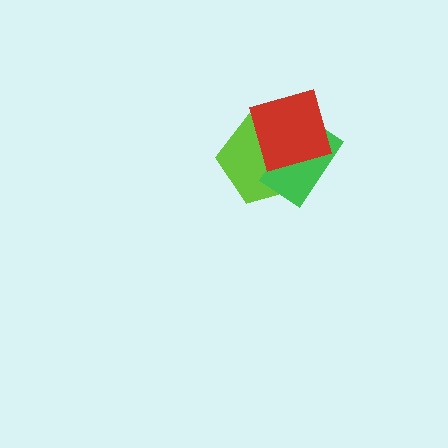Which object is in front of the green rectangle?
The red square is in front of the green rectangle.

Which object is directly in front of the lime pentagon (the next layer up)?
The green rectangle is directly in front of the lime pentagon.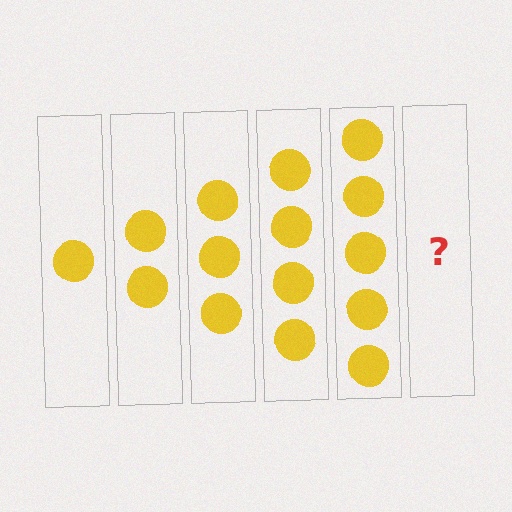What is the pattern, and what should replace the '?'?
The pattern is that each step adds one more circle. The '?' should be 6 circles.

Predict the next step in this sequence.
The next step is 6 circles.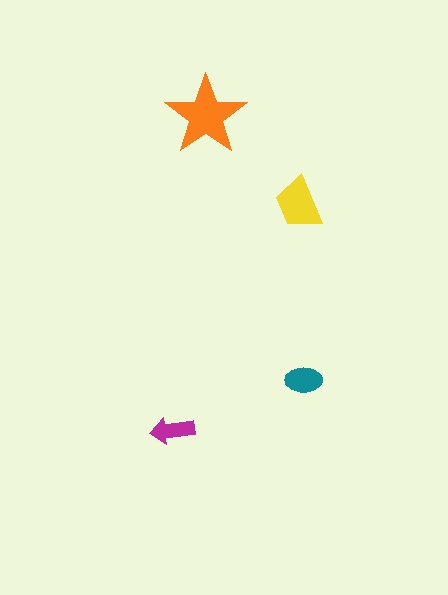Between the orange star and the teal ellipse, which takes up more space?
The orange star.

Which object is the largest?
The orange star.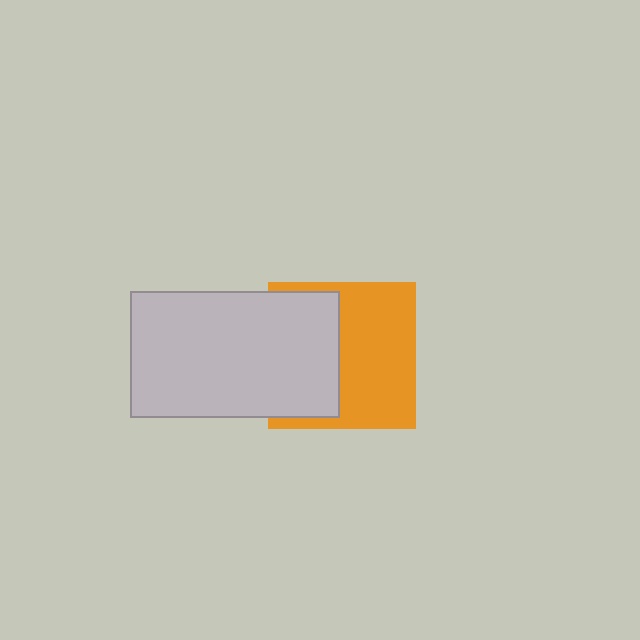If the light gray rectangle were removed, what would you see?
You would see the complete orange square.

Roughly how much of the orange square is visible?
About half of it is visible (roughly 59%).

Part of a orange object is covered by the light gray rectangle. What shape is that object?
It is a square.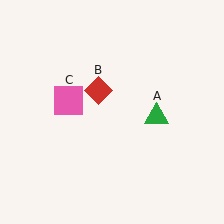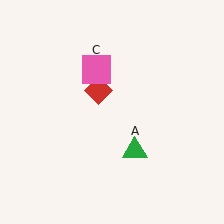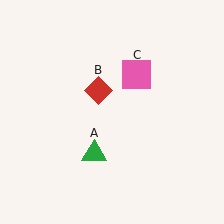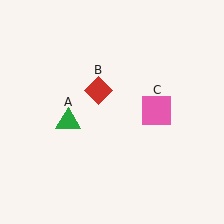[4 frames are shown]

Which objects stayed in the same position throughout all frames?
Red diamond (object B) remained stationary.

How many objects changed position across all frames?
2 objects changed position: green triangle (object A), pink square (object C).